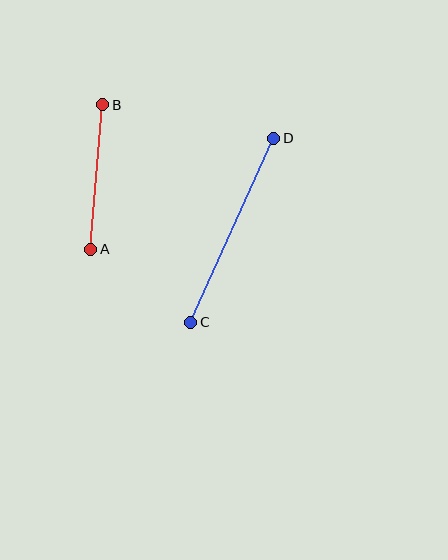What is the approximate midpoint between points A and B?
The midpoint is at approximately (97, 177) pixels.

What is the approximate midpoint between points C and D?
The midpoint is at approximately (232, 230) pixels.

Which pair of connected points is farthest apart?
Points C and D are farthest apart.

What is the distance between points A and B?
The distance is approximately 145 pixels.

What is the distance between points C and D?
The distance is approximately 202 pixels.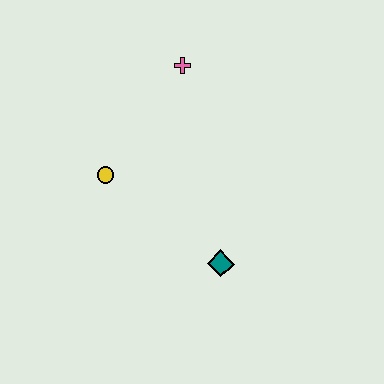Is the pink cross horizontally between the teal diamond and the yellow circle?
Yes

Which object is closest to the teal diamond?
The yellow circle is closest to the teal diamond.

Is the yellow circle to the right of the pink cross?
No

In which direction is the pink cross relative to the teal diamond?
The pink cross is above the teal diamond.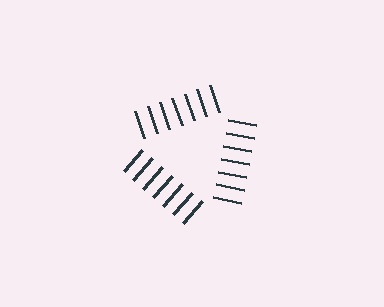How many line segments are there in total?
21 — 7 along each of the 3 edges.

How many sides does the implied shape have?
3 sides — the line-ends trace a triangle.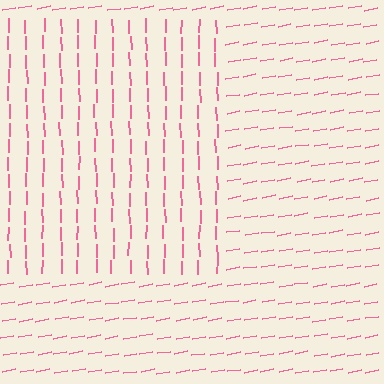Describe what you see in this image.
The image is filled with small pink line segments. A rectangle region in the image has lines oriented differently from the surrounding lines, creating a visible texture boundary.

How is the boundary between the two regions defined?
The boundary is defined purely by a change in line orientation (approximately 81 degrees difference). All lines are the same color and thickness.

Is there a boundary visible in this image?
Yes, there is a texture boundary formed by a change in line orientation.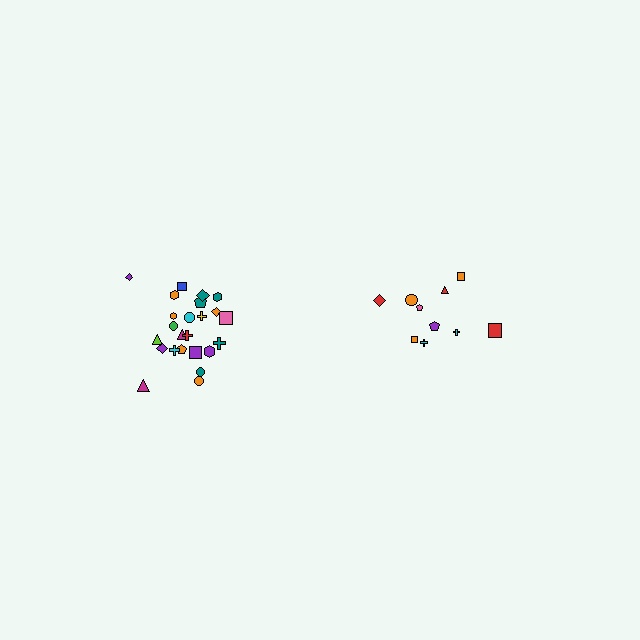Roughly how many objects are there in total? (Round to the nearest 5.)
Roughly 35 objects in total.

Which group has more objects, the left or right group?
The left group.